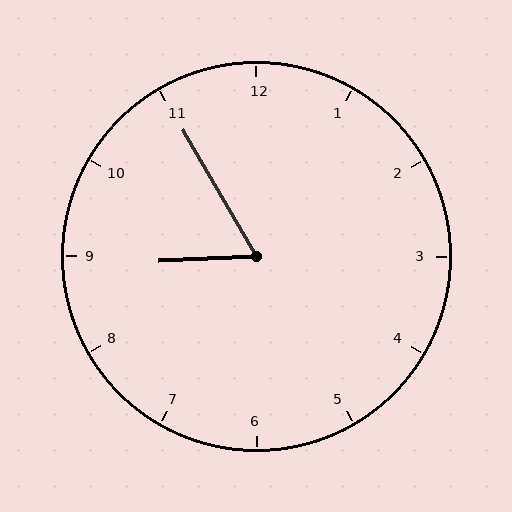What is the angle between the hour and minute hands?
Approximately 62 degrees.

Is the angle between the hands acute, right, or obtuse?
It is acute.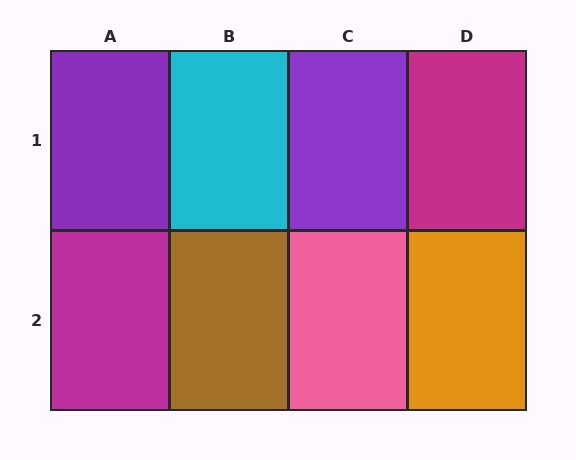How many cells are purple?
2 cells are purple.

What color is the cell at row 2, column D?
Orange.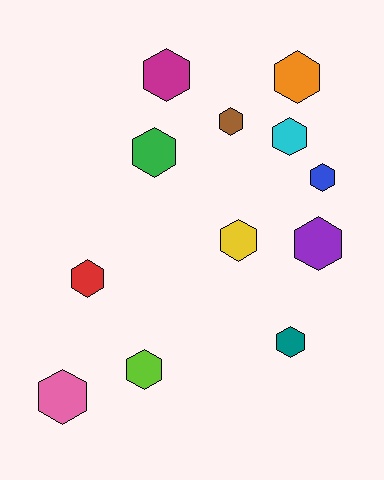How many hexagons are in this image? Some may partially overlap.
There are 12 hexagons.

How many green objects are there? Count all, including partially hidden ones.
There is 1 green object.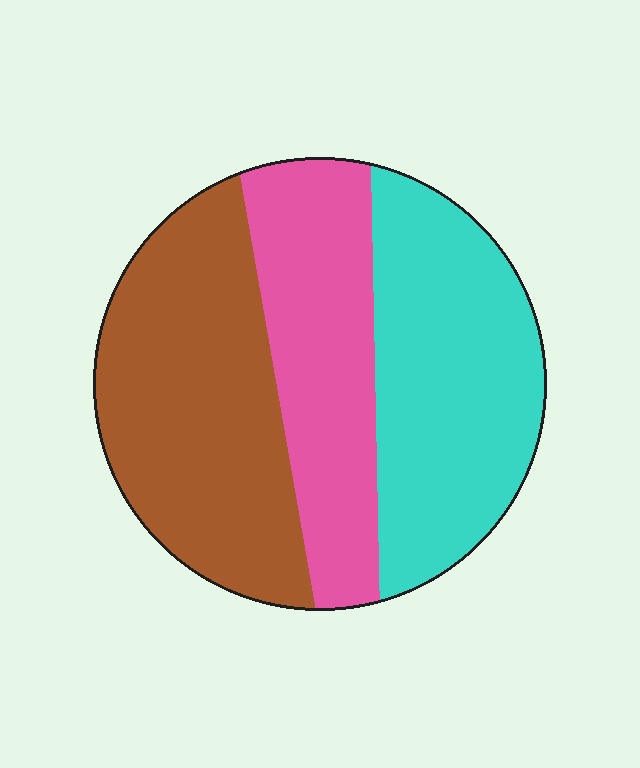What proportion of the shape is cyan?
Cyan covers roughly 35% of the shape.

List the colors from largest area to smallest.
From largest to smallest: brown, cyan, pink.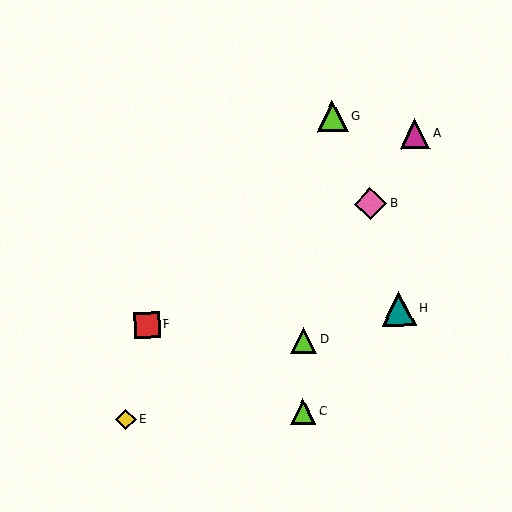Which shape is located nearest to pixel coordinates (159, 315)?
The red square (labeled F) at (147, 325) is nearest to that location.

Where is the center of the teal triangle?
The center of the teal triangle is at (399, 308).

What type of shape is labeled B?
Shape B is a pink diamond.